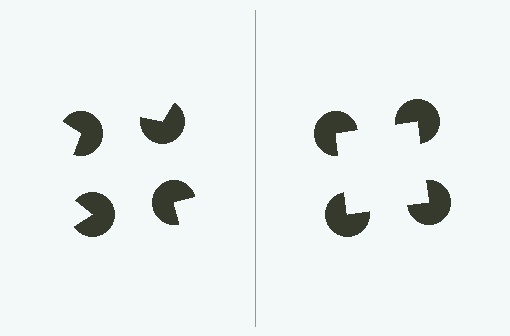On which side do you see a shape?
An illusory square appears on the right side. On the left side the wedge cuts are rotated, so no coherent shape forms.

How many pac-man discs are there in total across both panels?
8 — 4 on each side.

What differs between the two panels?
The pac-man discs are positioned identically on both sides; only the wedge orientations differ. On the right they align to a square; on the left they are misaligned.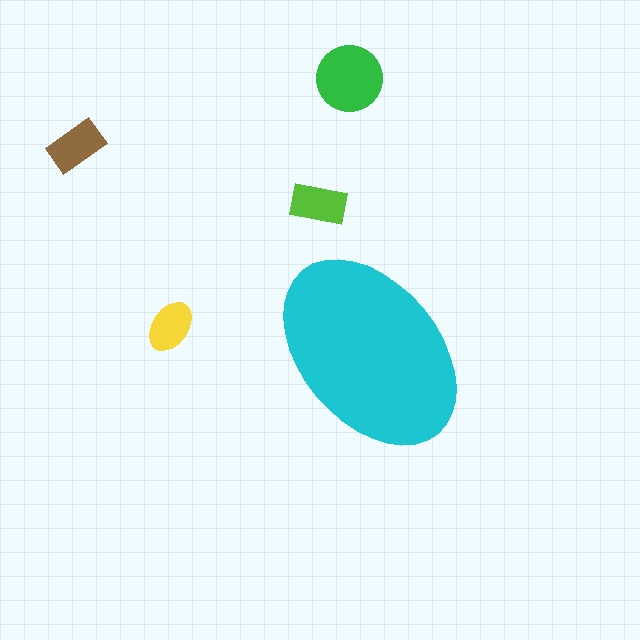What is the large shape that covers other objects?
A cyan ellipse.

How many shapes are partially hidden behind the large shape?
0 shapes are partially hidden.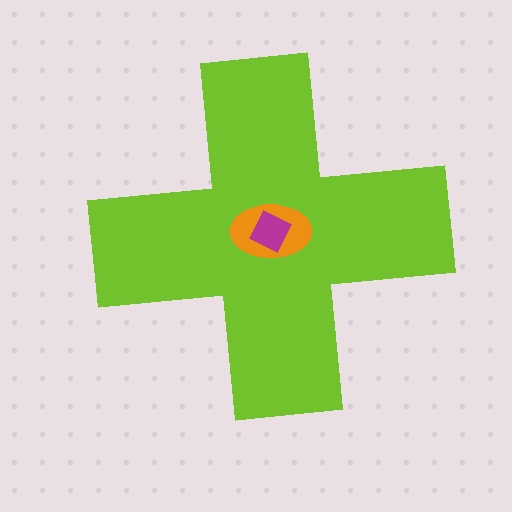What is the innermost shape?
The magenta square.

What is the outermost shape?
The lime cross.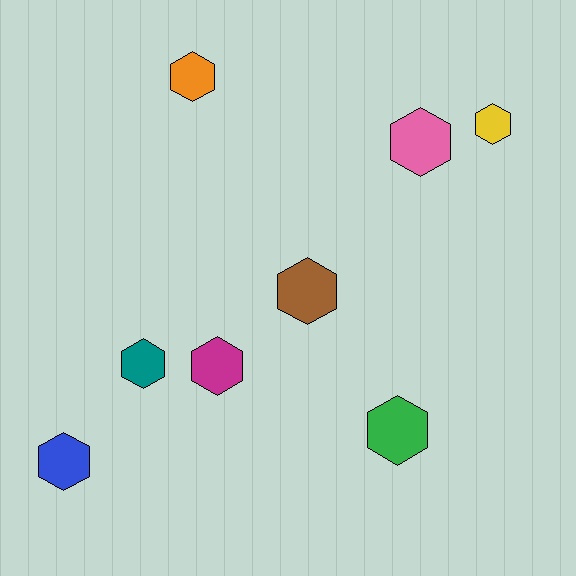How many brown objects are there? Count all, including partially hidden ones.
There is 1 brown object.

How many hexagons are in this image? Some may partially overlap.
There are 8 hexagons.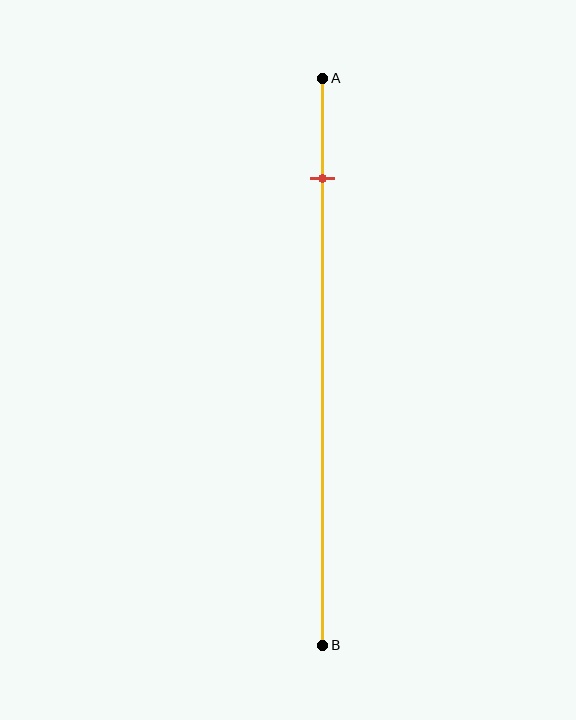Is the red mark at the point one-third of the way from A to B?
No, the mark is at about 20% from A, not at the 33% one-third point.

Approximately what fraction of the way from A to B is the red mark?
The red mark is approximately 20% of the way from A to B.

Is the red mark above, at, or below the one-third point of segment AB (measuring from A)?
The red mark is above the one-third point of segment AB.